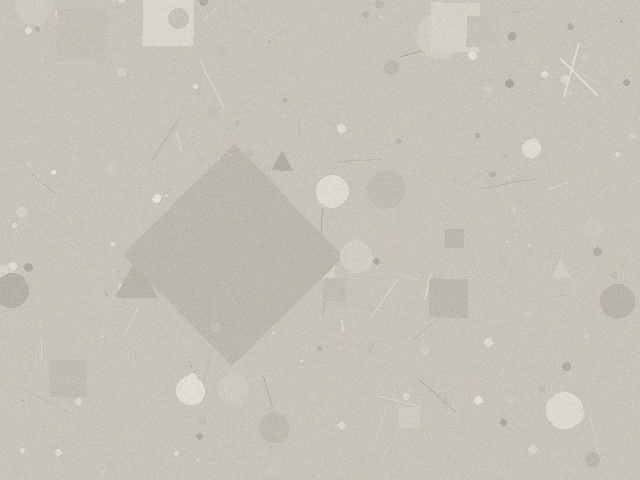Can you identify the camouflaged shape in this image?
The camouflaged shape is a diamond.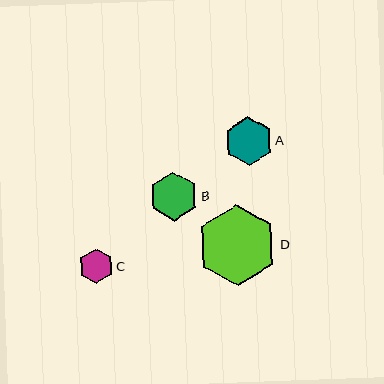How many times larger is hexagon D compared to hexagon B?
Hexagon D is approximately 1.6 times the size of hexagon B.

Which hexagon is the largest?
Hexagon D is the largest with a size of approximately 80 pixels.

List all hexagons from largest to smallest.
From largest to smallest: D, B, A, C.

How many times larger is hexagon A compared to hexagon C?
Hexagon A is approximately 1.4 times the size of hexagon C.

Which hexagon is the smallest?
Hexagon C is the smallest with a size of approximately 35 pixels.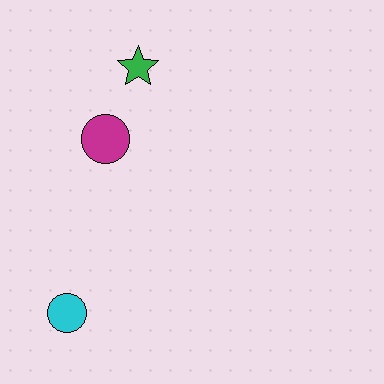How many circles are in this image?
There are 2 circles.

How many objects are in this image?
There are 3 objects.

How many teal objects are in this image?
There are no teal objects.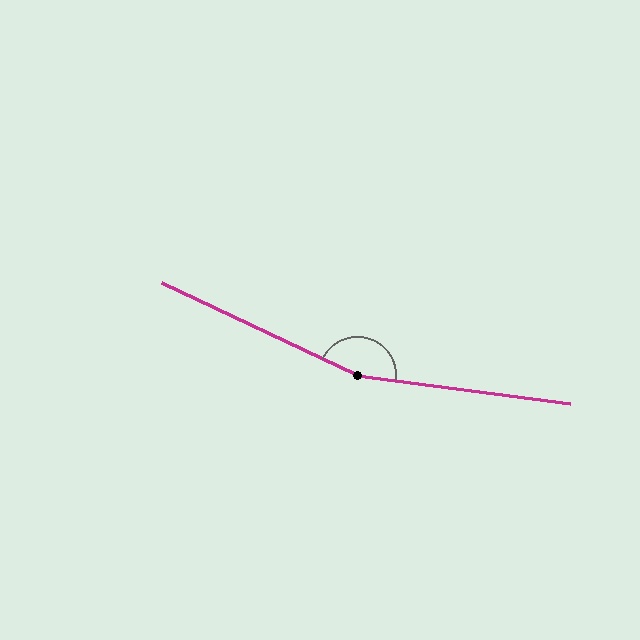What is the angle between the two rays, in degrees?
Approximately 162 degrees.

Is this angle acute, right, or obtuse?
It is obtuse.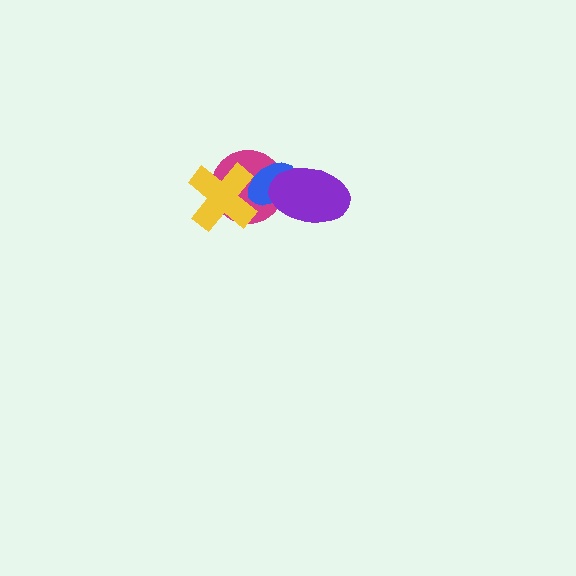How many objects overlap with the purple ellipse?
2 objects overlap with the purple ellipse.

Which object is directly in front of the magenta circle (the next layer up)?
The blue ellipse is directly in front of the magenta circle.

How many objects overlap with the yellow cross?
2 objects overlap with the yellow cross.